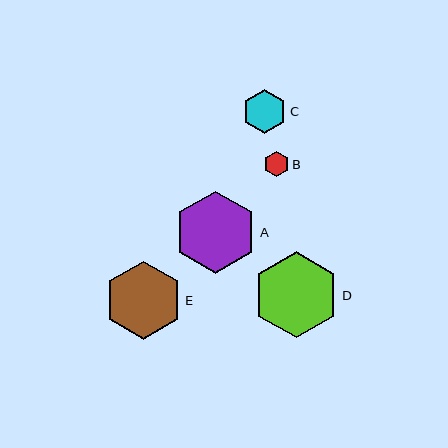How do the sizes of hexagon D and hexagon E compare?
Hexagon D and hexagon E are approximately the same size.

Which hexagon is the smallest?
Hexagon B is the smallest with a size of approximately 25 pixels.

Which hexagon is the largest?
Hexagon D is the largest with a size of approximately 86 pixels.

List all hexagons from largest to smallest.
From largest to smallest: D, A, E, C, B.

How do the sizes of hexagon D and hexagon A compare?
Hexagon D and hexagon A are approximately the same size.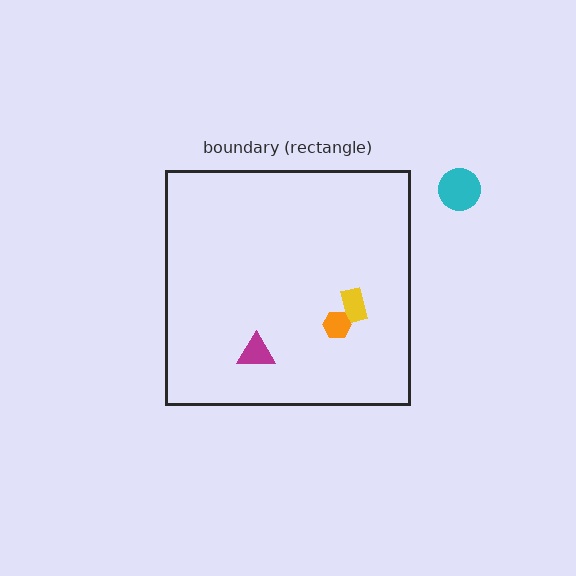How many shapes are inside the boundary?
3 inside, 1 outside.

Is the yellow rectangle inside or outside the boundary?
Inside.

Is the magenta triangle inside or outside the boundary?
Inside.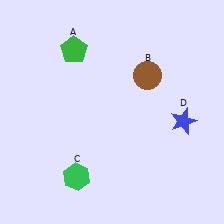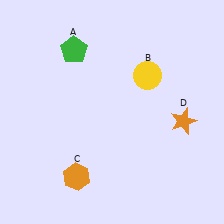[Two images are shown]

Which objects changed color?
B changed from brown to yellow. C changed from green to orange. D changed from blue to orange.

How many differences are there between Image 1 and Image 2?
There are 3 differences between the two images.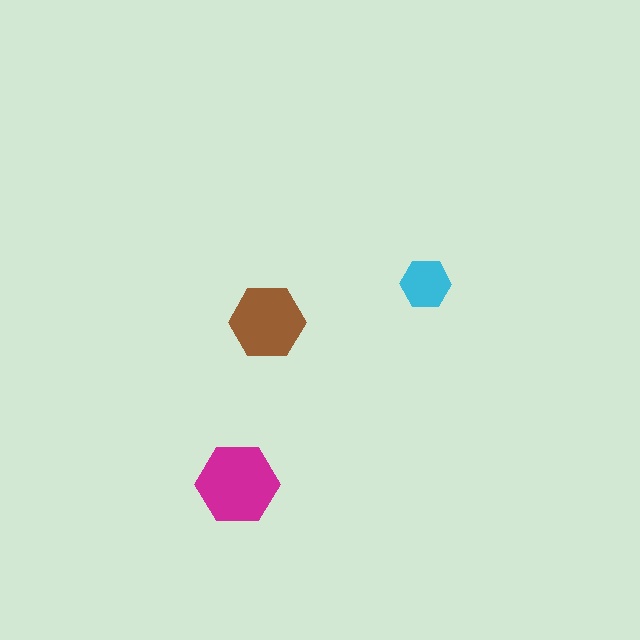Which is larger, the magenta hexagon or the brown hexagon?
The magenta one.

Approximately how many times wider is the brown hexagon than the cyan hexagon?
About 1.5 times wider.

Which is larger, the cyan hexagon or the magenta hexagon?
The magenta one.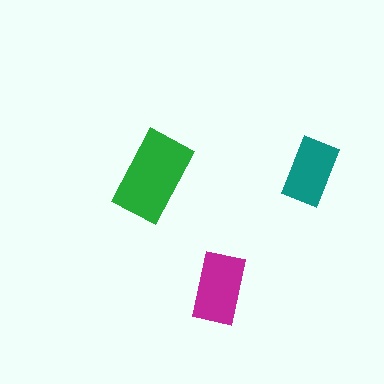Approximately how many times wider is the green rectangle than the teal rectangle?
About 1.5 times wider.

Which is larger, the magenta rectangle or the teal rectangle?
The magenta one.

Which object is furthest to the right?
The teal rectangle is rightmost.